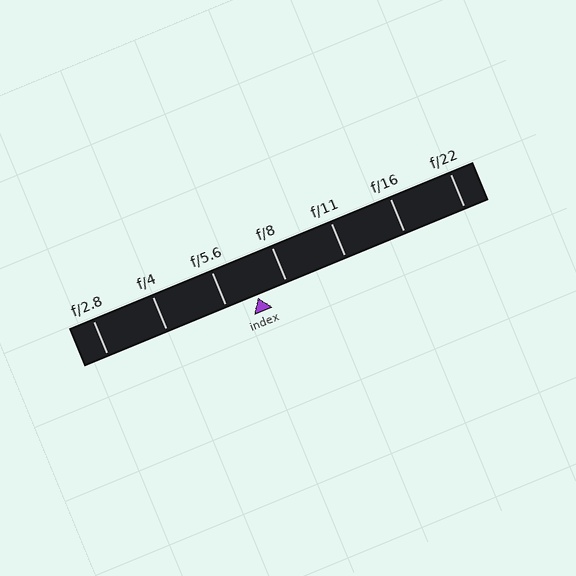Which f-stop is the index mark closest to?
The index mark is closest to f/8.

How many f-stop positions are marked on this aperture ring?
There are 7 f-stop positions marked.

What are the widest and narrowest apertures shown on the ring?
The widest aperture shown is f/2.8 and the narrowest is f/22.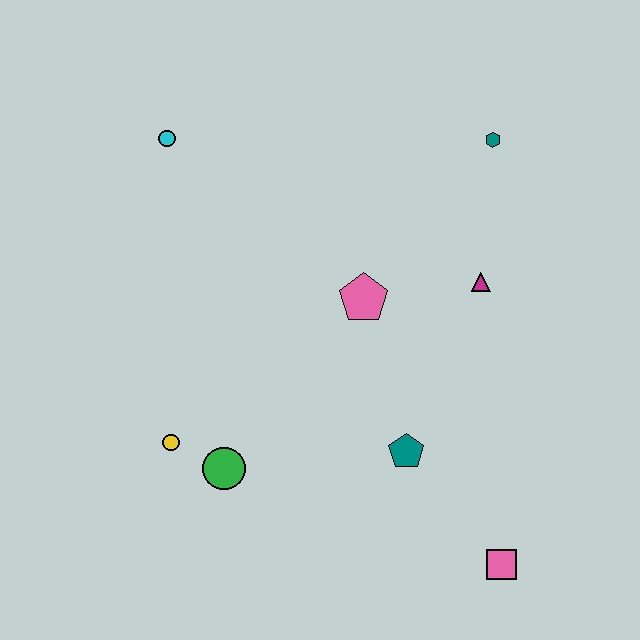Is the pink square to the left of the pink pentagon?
No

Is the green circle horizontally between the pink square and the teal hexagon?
No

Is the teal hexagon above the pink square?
Yes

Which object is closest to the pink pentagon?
The magenta triangle is closest to the pink pentagon.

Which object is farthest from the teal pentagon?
The cyan circle is farthest from the teal pentagon.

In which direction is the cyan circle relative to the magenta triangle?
The cyan circle is to the left of the magenta triangle.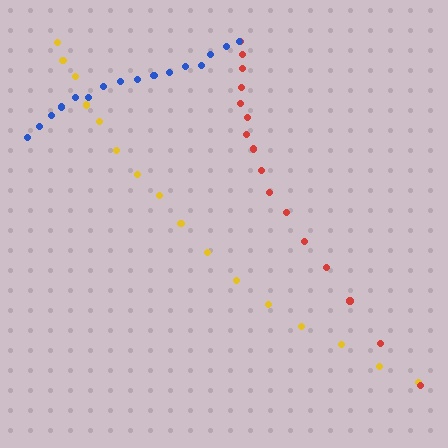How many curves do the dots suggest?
There are 3 distinct paths.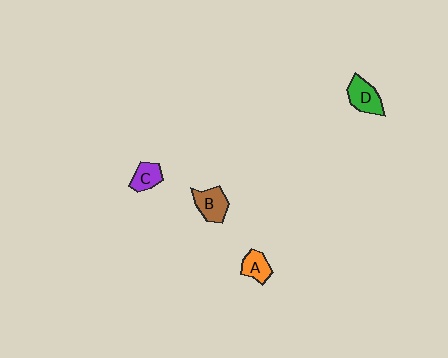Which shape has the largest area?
Shape D (green).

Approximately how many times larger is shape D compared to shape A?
Approximately 1.4 times.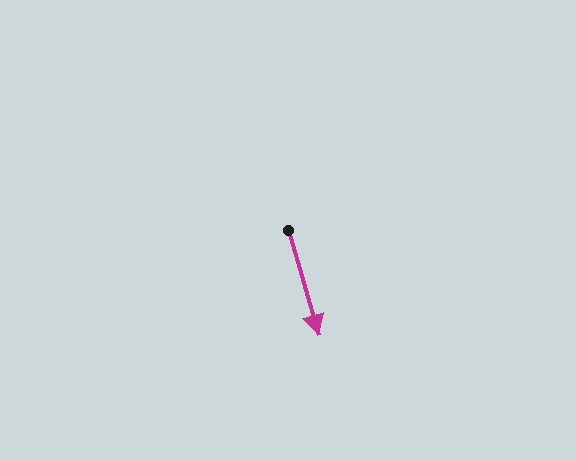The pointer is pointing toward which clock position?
Roughly 5 o'clock.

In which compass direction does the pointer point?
South.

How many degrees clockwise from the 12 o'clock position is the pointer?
Approximately 164 degrees.